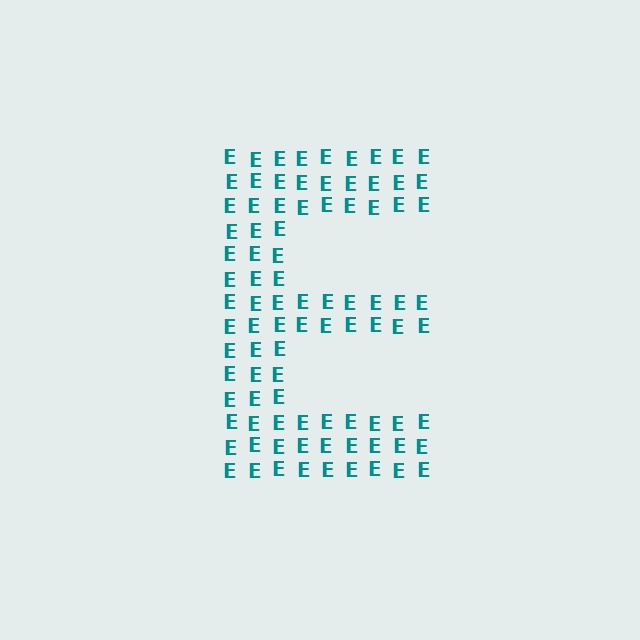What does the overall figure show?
The overall figure shows the letter E.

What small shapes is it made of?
It is made of small letter E's.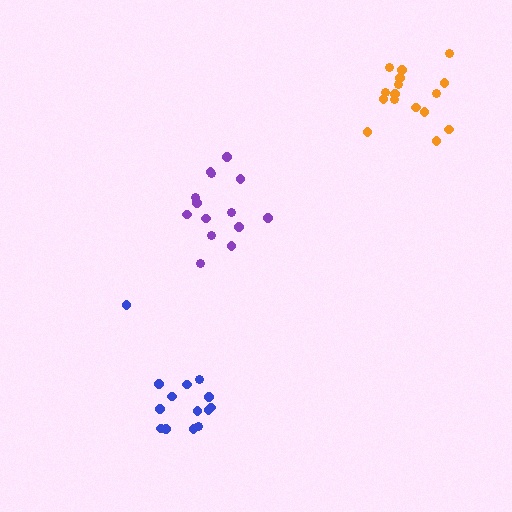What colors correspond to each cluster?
The clusters are colored: purple, blue, orange.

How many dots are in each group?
Group 1: 14 dots, Group 2: 15 dots, Group 3: 16 dots (45 total).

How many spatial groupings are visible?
There are 3 spatial groupings.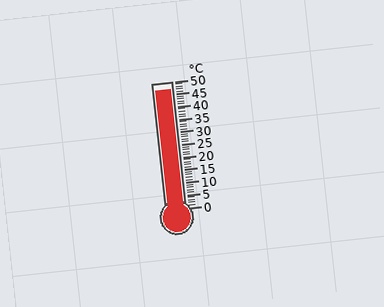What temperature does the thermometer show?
The thermometer shows approximately 47°C.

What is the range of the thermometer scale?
The thermometer scale ranges from 0°C to 50°C.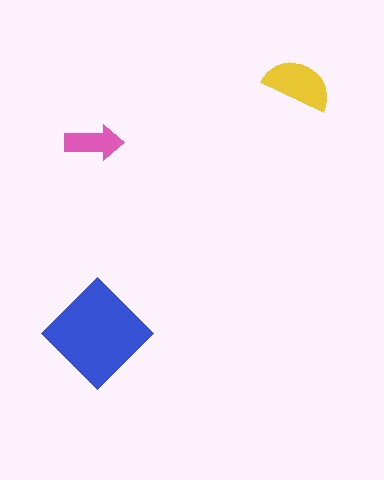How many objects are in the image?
There are 3 objects in the image.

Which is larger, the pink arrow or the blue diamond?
The blue diamond.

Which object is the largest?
The blue diamond.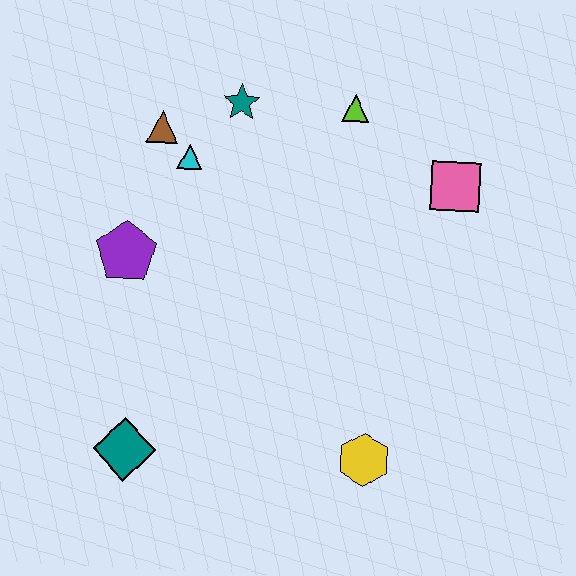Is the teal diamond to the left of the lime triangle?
Yes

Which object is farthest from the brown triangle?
The yellow hexagon is farthest from the brown triangle.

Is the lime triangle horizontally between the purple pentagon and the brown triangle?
No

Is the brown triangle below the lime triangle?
Yes